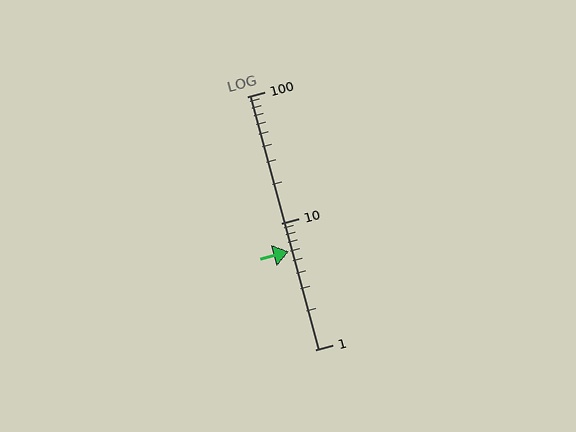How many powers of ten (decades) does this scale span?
The scale spans 2 decades, from 1 to 100.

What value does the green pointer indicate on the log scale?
The pointer indicates approximately 6.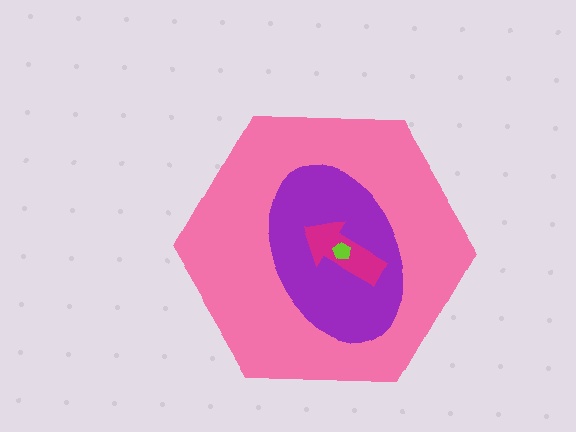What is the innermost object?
The lime pentagon.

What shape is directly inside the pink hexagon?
The purple ellipse.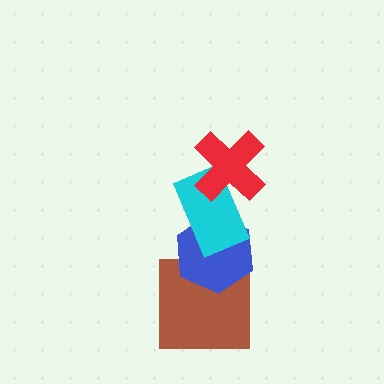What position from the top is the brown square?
The brown square is 4th from the top.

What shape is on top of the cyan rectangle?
The red cross is on top of the cyan rectangle.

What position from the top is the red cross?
The red cross is 1st from the top.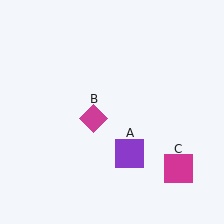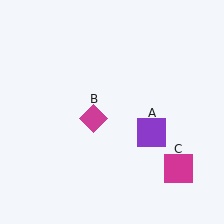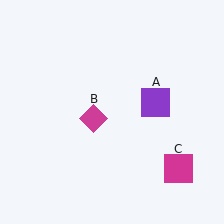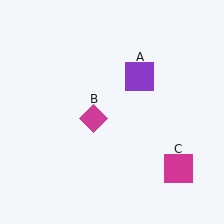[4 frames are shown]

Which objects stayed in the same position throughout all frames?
Magenta diamond (object B) and magenta square (object C) remained stationary.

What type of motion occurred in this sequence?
The purple square (object A) rotated counterclockwise around the center of the scene.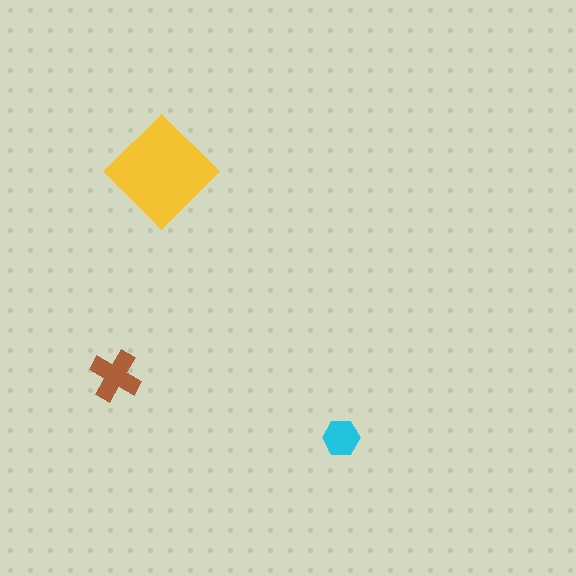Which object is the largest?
The yellow diamond.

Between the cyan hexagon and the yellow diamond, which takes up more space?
The yellow diamond.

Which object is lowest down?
The cyan hexagon is bottommost.